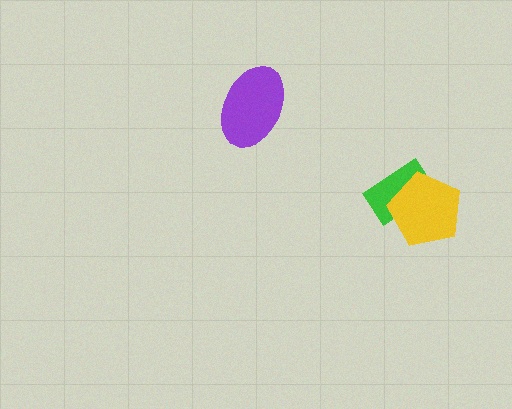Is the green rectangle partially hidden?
Yes, it is partially covered by another shape.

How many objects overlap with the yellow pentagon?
1 object overlaps with the yellow pentagon.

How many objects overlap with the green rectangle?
1 object overlaps with the green rectangle.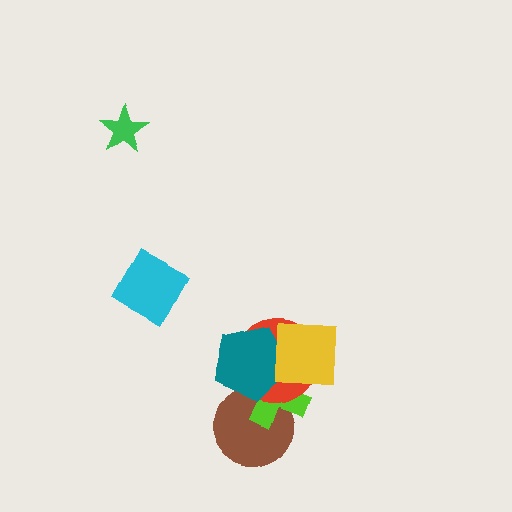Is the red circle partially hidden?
Yes, it is partially covered by another shape.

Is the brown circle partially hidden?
Yes, it is partially covered by another shape.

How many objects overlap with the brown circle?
3 objects overlap with the brown circle.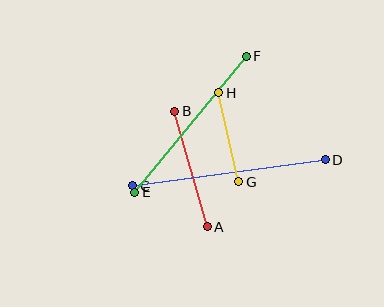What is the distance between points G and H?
The distance is approximately 92 pixels.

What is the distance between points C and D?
The distance is approximately 194 pixels.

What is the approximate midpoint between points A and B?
The midpoint is at approximately (191, 169) pixels.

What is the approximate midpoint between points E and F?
The midpoint is at approximately (191, 124) pixels.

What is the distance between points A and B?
The distance is approximately 120 pixels.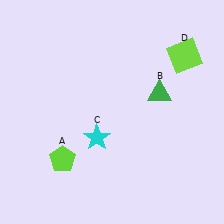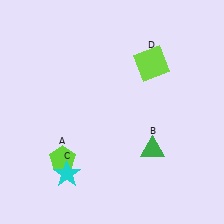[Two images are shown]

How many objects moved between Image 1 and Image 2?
3 objects moved between the two images.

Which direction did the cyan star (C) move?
The cyan star (C) moved down.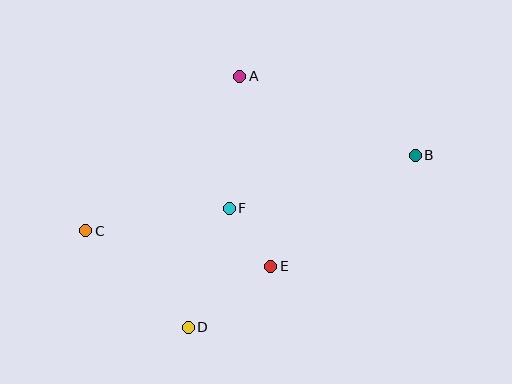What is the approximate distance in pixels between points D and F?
The distance between D and F is approximately 126 pixels.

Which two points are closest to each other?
Points E and F are closest to each other.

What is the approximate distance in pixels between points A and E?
The distance between A and E is approximately 193 pixels.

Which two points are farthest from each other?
Points B and C are farthest from each other.